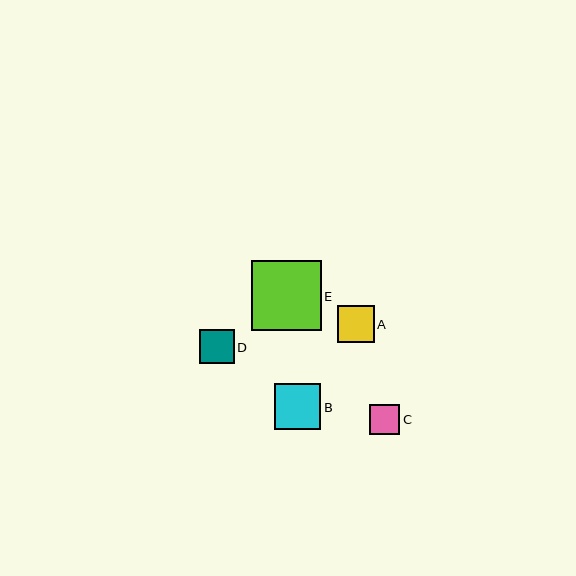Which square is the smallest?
Square C is the smallest with a size of approximately 30 pixels.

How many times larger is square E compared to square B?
Square E is approximately 1.5 times the size of square B.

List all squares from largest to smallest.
From largest to smallest: E, B, A, D, C.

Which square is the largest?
Square E is the largest with a size of approximately 69 pixels.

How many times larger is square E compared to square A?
Square E is approximately 1.9 times the size of square A.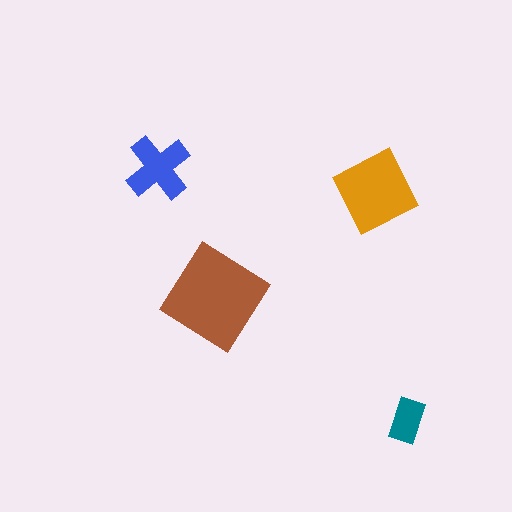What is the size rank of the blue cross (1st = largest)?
3rd.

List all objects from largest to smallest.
The brown diamond, the orange square, the blue cross, the teal rectangle.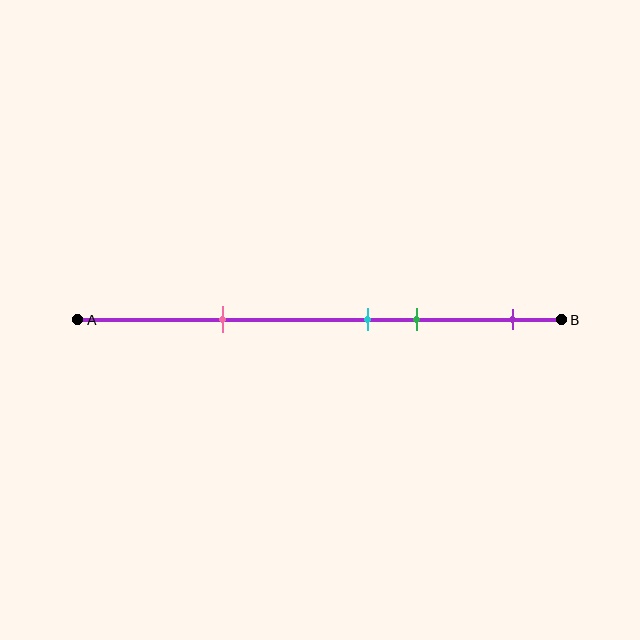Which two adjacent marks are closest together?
The cyan and green marks are the closest adjacent pair.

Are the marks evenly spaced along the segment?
No, the marks are not evenly spaced.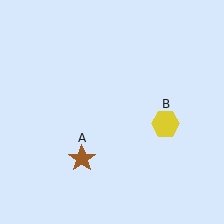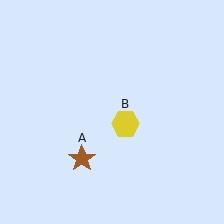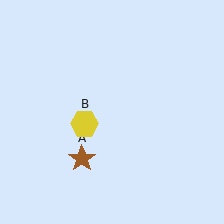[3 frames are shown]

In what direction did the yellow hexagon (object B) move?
The yellow hexagon (object B) moved left.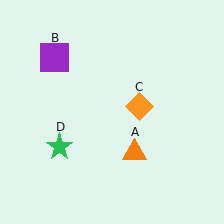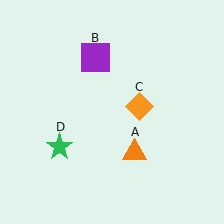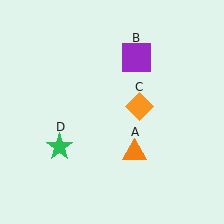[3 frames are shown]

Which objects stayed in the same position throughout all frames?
Orange triangle (object A) and orange diamond (object C) and green star (object D) remained stationary.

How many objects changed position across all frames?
1 object changed position: purple square (object B).